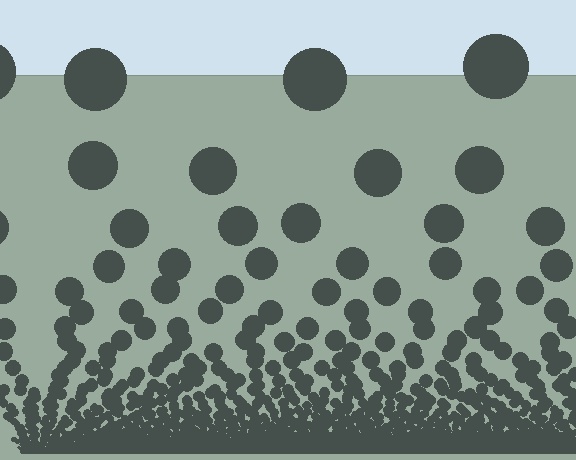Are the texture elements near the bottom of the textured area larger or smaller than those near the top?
Smaller. The gradient is inverted — elements near the bottom are smaller and denser.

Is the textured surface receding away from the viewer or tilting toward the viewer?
The surface appears to tilt toward the viewer. Texture elements get larger and sparser toward the top.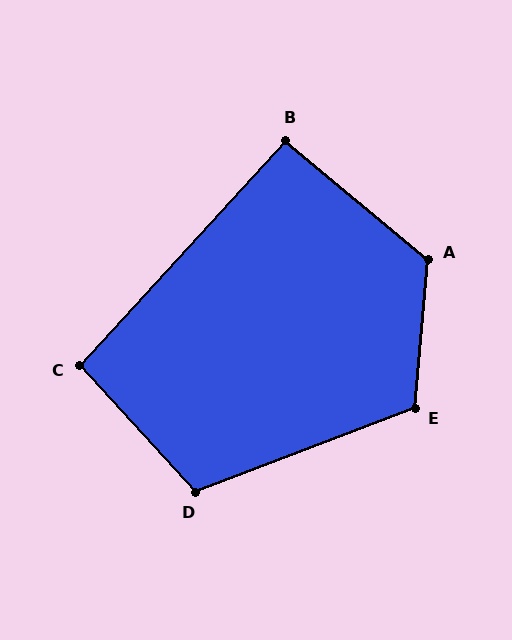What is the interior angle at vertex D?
Approximately 112 degrees (obtuse).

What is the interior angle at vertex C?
Approximately 95 degrees (approximately right).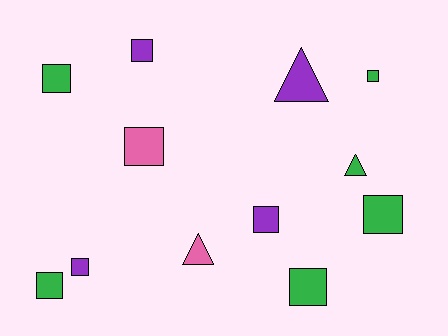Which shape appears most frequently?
Square, with 9 objects.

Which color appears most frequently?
Green, with 6 objects.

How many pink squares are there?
There is 1 pink square.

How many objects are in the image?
There are 12 objects.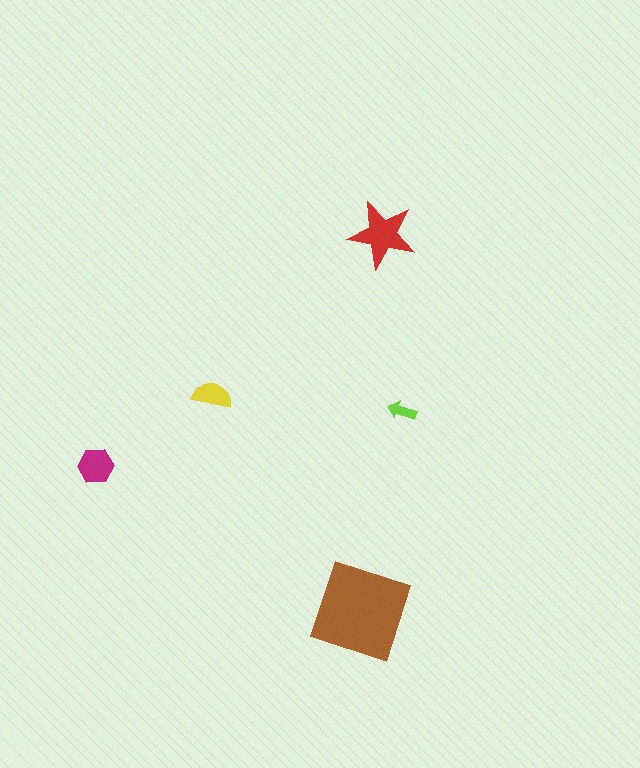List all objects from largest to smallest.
The brown diamond, the red star, the magenta hexagon, the yellow semicircle, the lime arrow.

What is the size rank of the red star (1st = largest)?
2nd.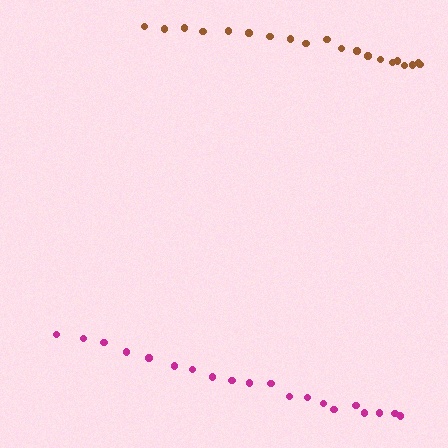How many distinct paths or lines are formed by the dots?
There are 2 distinct paths.